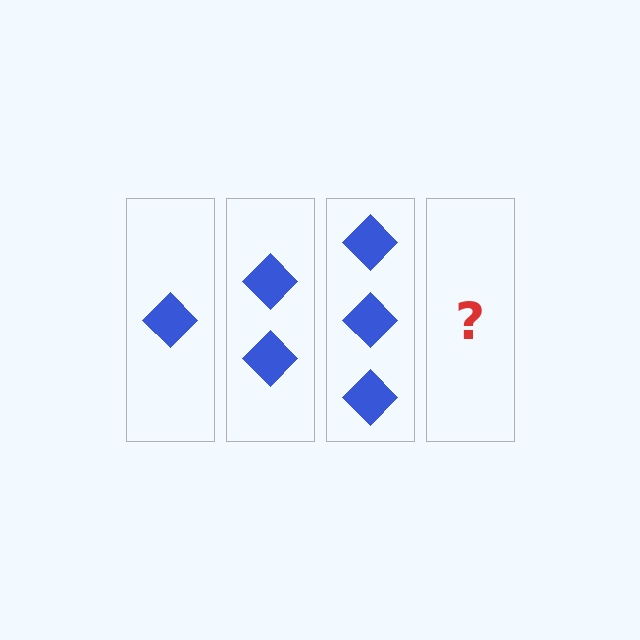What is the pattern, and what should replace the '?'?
The pattern is that each step adds one more diamond. The '?' should be 4 diamonds.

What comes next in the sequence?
The next element should be 4 diamonds.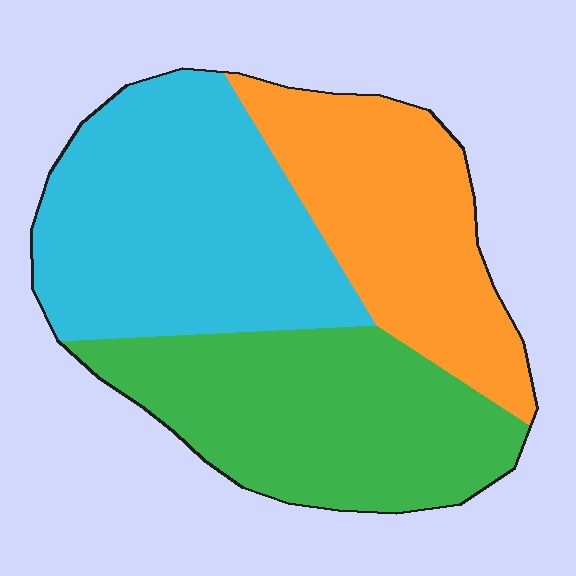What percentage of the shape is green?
Green takes up about one third (1/3) of the shape.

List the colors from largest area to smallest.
From largest to smallest: cyan, green, orange.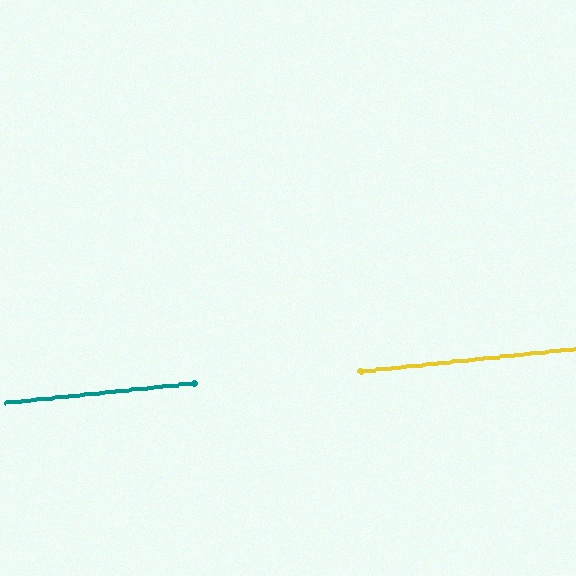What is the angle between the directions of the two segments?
Approximately 0 degrees.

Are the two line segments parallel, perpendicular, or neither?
Parallel — their directions differ by only 0.3°.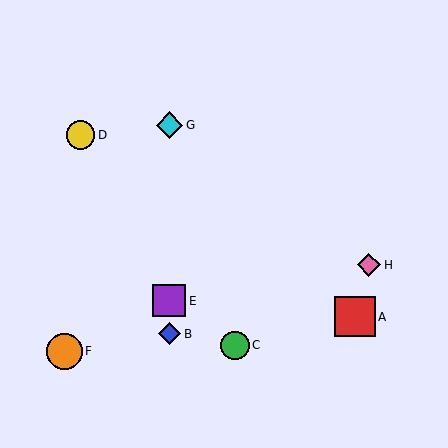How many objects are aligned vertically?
3 objects (B, E, G) are aligned vertically.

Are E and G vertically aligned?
Yes, both are at x≈169.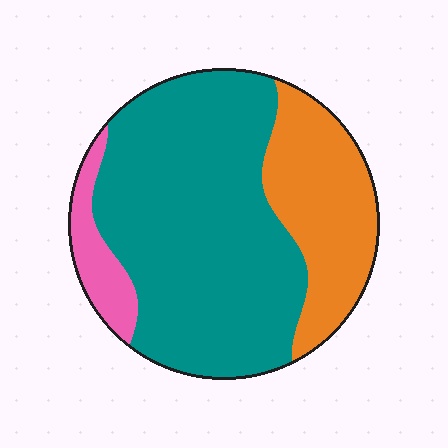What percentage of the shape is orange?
Orange covers roughly 25% of the shape.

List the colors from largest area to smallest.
From largest to smallest: teal, orange, pink.